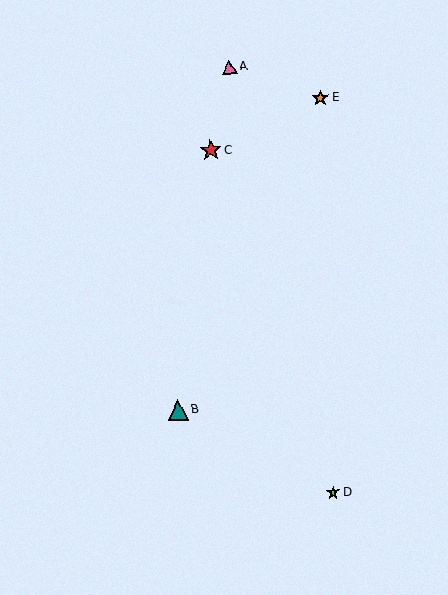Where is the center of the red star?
The center of the red star is at (211, 150).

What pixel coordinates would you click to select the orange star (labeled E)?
Click at (320, 98) to select the orange star E.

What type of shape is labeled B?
Shape B is a teal triangle.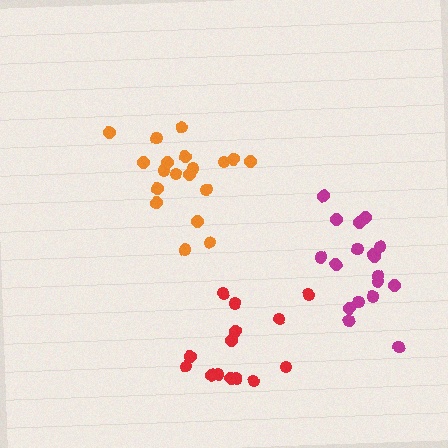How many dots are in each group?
Group 1: 19 dots, Group 2: 14 dots, Group 3: 18 dots (51 total).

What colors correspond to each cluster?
The clusters are colored: orange, red, magenta.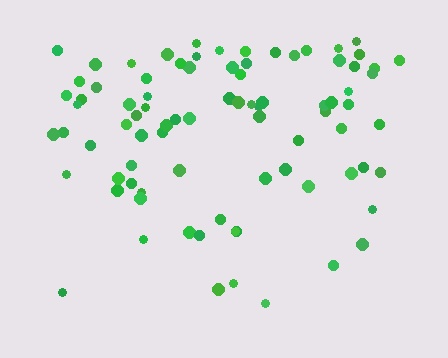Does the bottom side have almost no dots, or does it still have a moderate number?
Still a moderate number, just noticeably fewer than the top.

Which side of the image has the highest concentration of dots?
The top.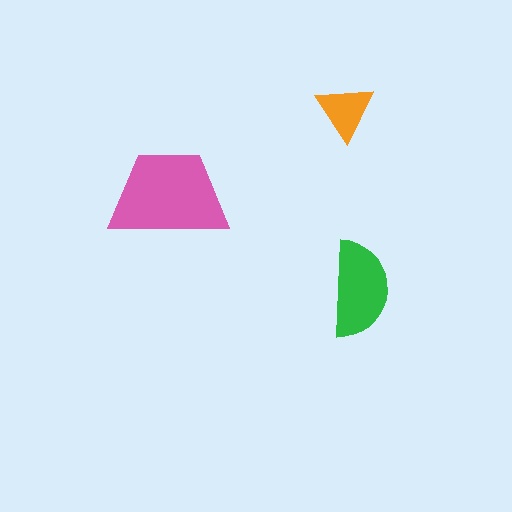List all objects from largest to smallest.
The pink trapezoid, the green semicircle, the orange triangle.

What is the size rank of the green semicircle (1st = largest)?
2nd.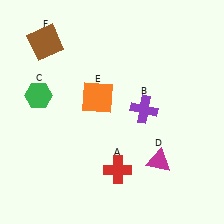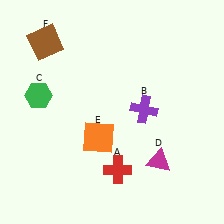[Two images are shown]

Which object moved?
The orange square (E) moved down.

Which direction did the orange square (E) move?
The orange square (E) moved down.